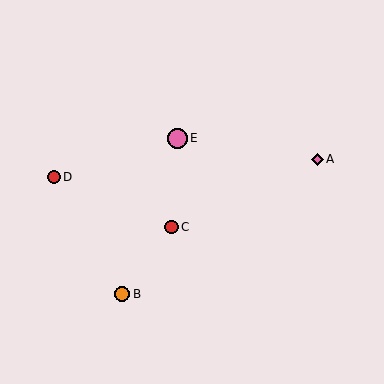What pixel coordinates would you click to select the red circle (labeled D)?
Click at (54, 177) to select the red circle D.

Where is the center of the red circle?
The center of the red circle is at (54, 177).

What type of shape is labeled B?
Shape B is an orange circle.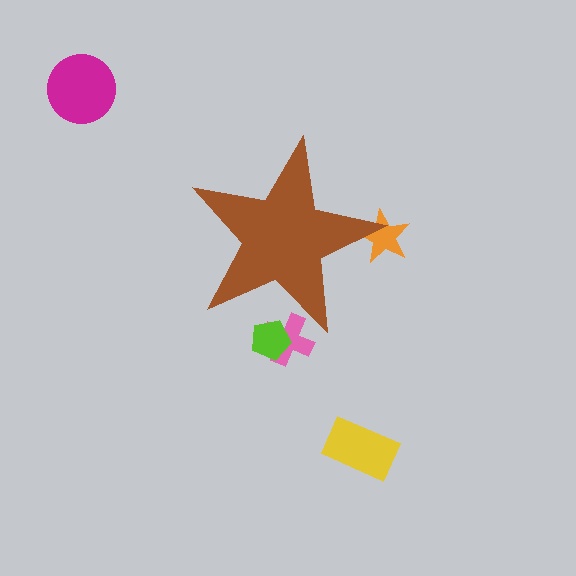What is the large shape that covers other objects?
A brown star.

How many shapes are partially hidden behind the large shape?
3 shapes are partially hidden.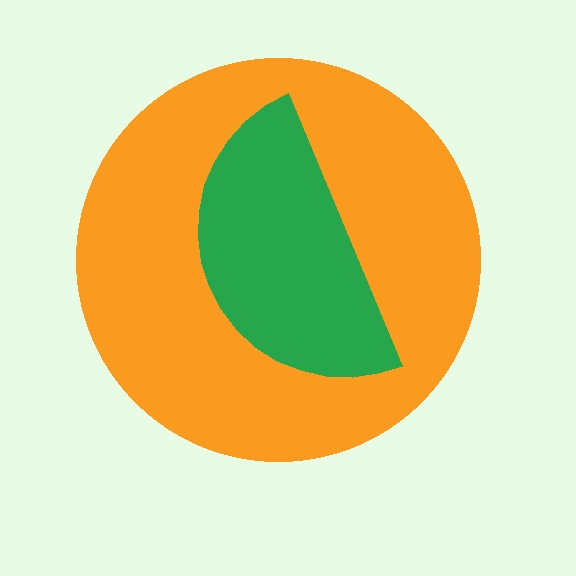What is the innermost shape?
The green semicircle.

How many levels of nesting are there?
2.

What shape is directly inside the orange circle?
The green semicircle.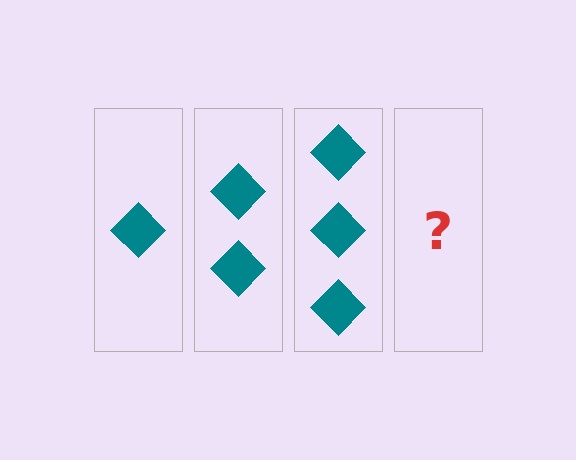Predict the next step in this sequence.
The next step is 4 diamonds.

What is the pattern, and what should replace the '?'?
The pattern is that each step adds one more diamond. The '?' should be 4 diamonds.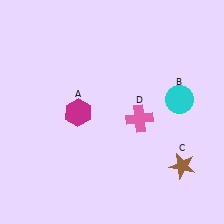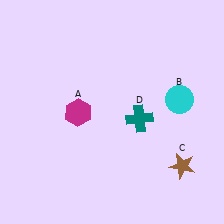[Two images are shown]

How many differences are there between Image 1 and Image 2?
There is 1 difference between the two images.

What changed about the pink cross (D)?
In Image 1, D is pink. In Image 2, it changed to teal.